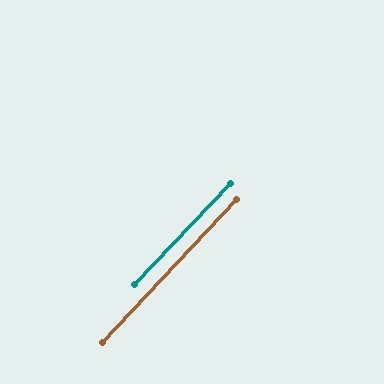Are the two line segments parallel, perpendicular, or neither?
Parallel — their directions differ by only 0.3°.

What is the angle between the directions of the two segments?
Approximately 0 degrees.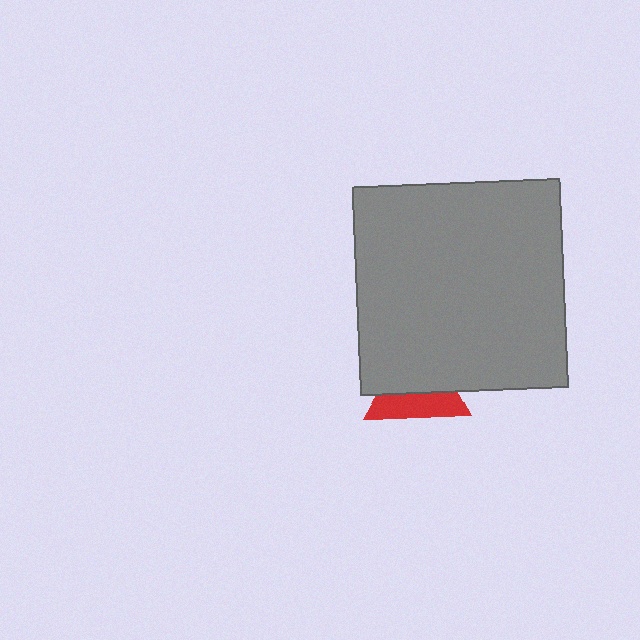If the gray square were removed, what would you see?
You would see the complete red triangle.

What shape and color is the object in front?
The object in front is a gray square.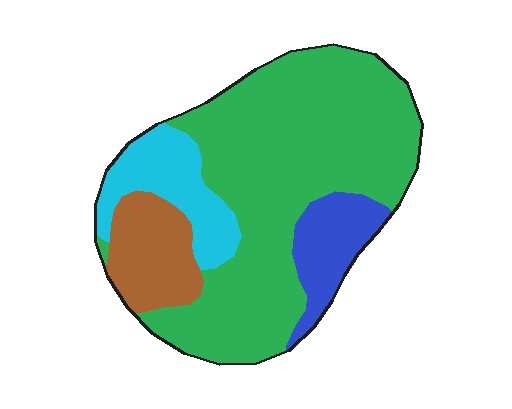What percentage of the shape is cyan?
Cyan covers 14% of the shape.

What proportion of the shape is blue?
Blue covers roughly 10% of the shape.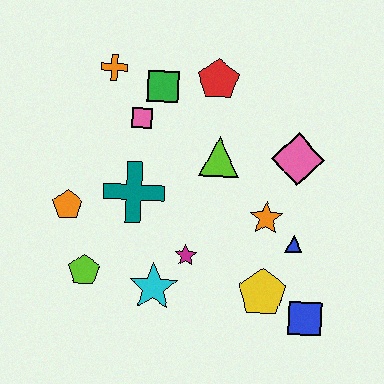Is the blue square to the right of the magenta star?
Yes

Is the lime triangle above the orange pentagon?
Yes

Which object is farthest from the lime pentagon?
The pink diamond is farthest from the lime pentagon.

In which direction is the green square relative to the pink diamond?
The green square is to the left of the pink diamond.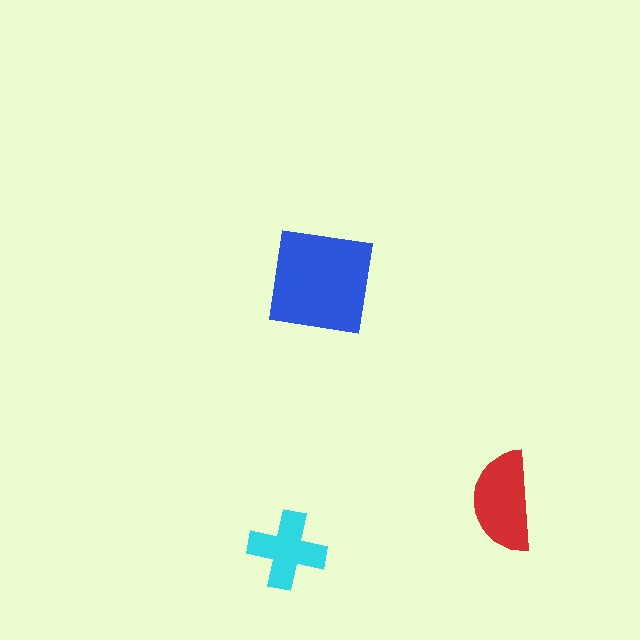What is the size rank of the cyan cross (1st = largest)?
3rd.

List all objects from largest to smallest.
The blue square, the red semicircle, the cyan cross.